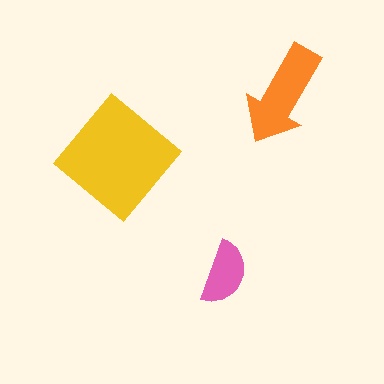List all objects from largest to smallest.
The yellow diamond, the orange arrow, the pink semicircle.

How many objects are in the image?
There are 3 objects in the image.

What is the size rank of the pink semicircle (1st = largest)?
3rd.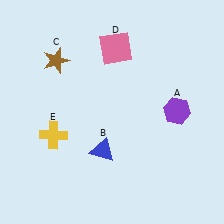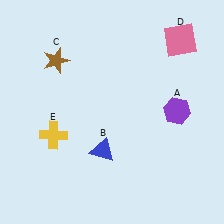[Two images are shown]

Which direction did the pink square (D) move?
The pink square (D) moved right.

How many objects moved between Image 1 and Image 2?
1 object moved between the two images.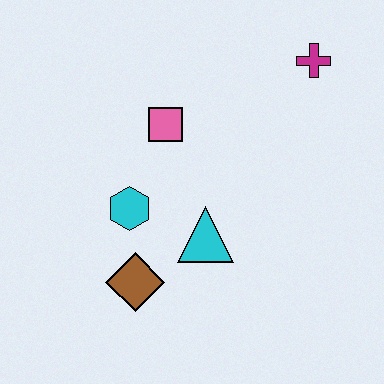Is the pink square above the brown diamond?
Yes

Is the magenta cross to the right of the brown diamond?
Yes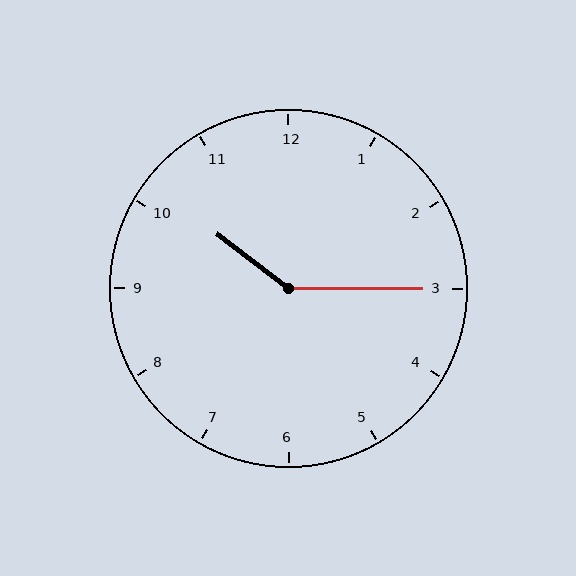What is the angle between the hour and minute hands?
Approximately 142 degrees.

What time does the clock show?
10:15.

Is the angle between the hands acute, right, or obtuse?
It is obtuse.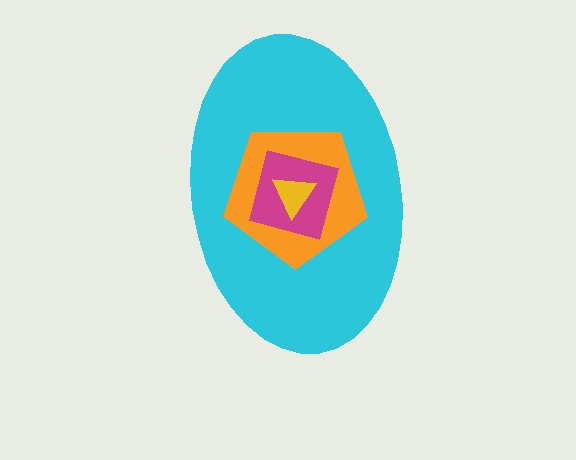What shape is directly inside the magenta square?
The yellow triangle.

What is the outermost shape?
The cyan ellipse.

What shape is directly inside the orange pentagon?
The magenta square.